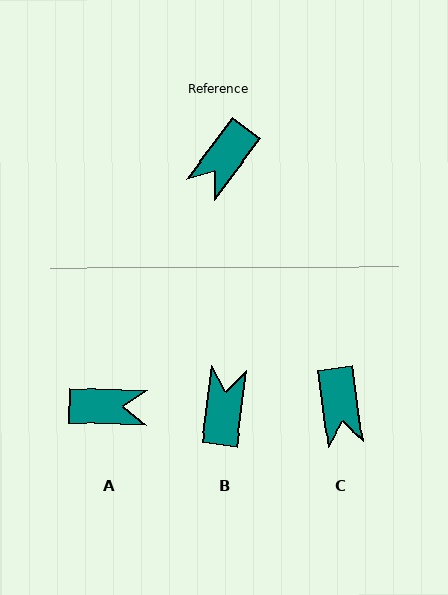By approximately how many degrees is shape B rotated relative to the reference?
Approximately 150 degrees clockwise.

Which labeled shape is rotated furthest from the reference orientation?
B, about 150 degrees away.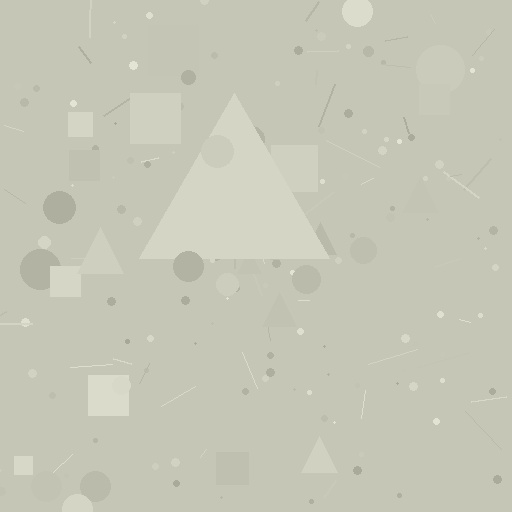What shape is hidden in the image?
A triangle is hidden in the image.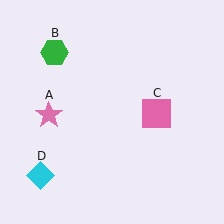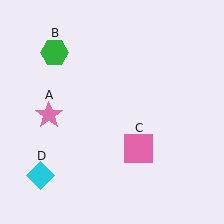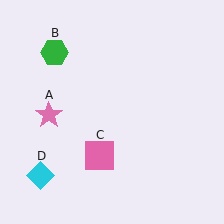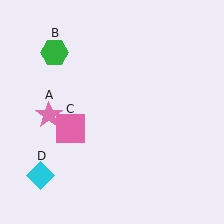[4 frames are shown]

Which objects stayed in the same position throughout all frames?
Pink star (object A) and green hexagon (object B) and cyan diamond (object D) remained stationary.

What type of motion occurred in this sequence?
The pink square (object C) rotated clockwise around the center of the scene.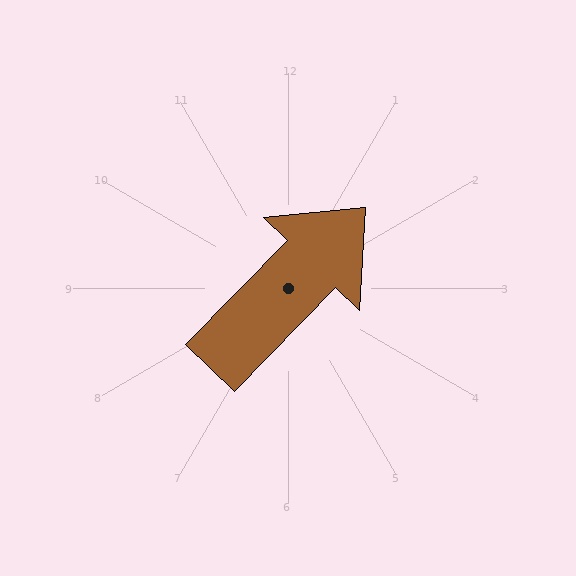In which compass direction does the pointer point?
Northeast.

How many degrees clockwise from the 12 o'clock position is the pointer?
Approximately 44 degrees.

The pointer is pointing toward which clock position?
Roughly 1 o'clock.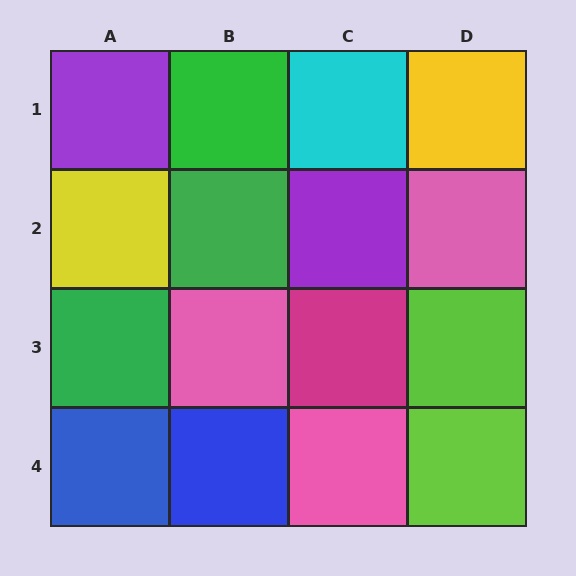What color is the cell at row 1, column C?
Cyan.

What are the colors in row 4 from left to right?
Blue, blue, pink, lime.